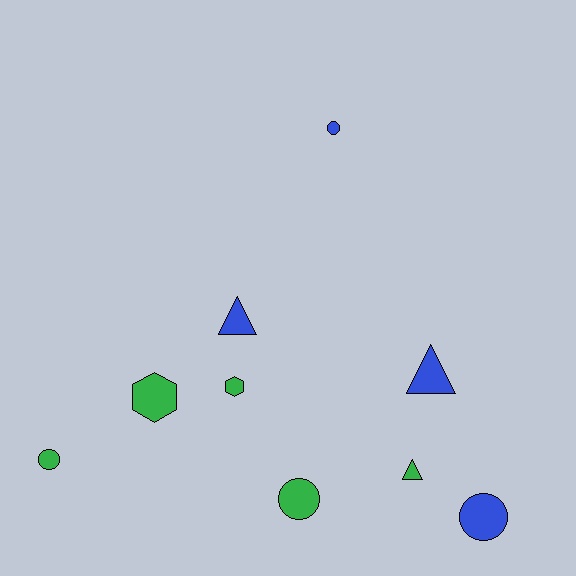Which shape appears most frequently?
Circle, with 4 objects.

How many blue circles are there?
There are 2 blue circles.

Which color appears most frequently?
Green, with 5 objects.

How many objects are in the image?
There are 9 objects.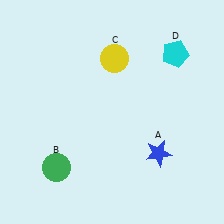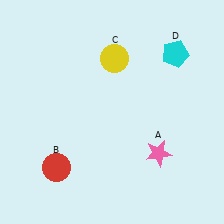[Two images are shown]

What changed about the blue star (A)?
In Image 1, A is blue. In Image 2, it changed to pink.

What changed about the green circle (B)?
In Image 1, B is green. In Image 2, it changed to red.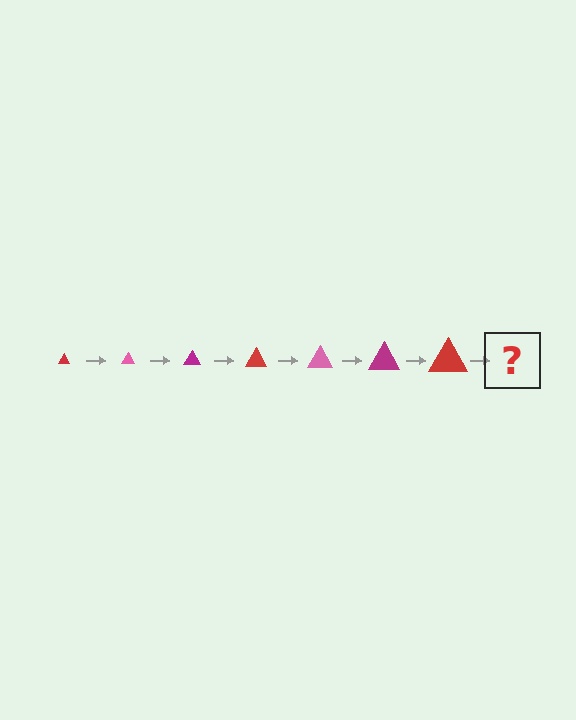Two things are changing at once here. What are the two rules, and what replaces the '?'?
The two rules are that the triangle grows larger each step and the color cycles through red, pink, and magenta. The '?' should be a pink triangle, larger than the previous one.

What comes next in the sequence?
The next element should be a pink triangle, larger than the previous one.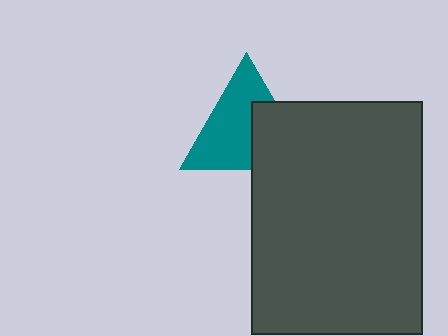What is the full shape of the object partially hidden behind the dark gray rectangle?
The partially hidden object is a teal triangle.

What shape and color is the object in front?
The object in front is a dark gray rectangle.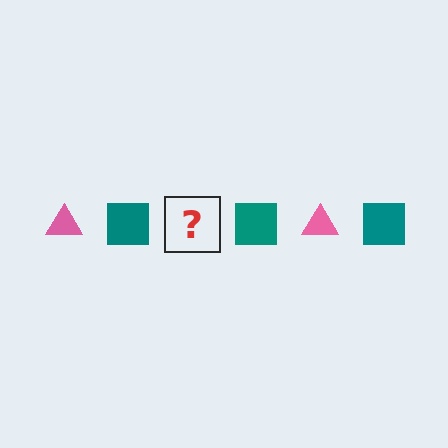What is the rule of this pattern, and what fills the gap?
The rule is that the pattern alternates between pink triangle and teal square. The gap should be filled with a pink triangle.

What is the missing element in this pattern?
The missing element is a pink triangle.